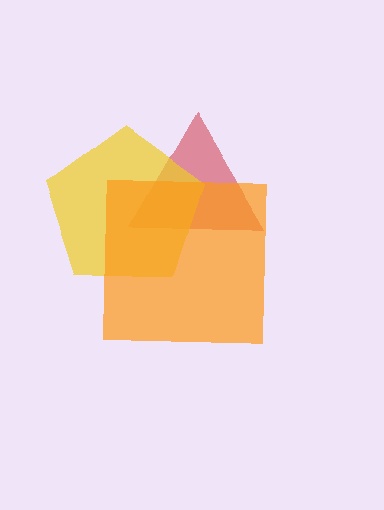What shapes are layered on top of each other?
The layered shapes are: a red triangle, a yellow pentagon, an orange square.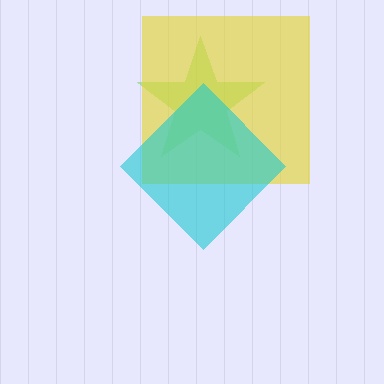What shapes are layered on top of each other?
The layered shapes are: a lime star, a yellow square, a cyan diamond.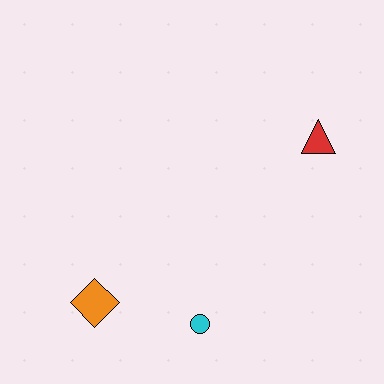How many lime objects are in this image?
There are no lime objects.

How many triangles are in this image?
There is 1 triangle.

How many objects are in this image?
There are 3 objects.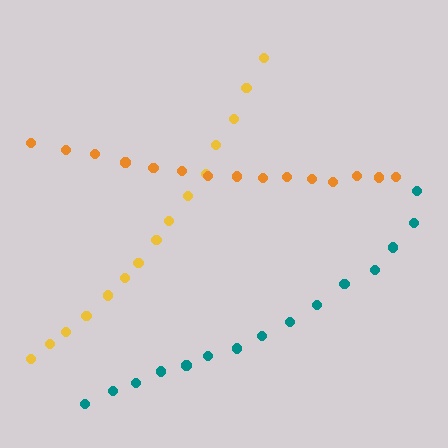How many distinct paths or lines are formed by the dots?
There are 3 distinct paths.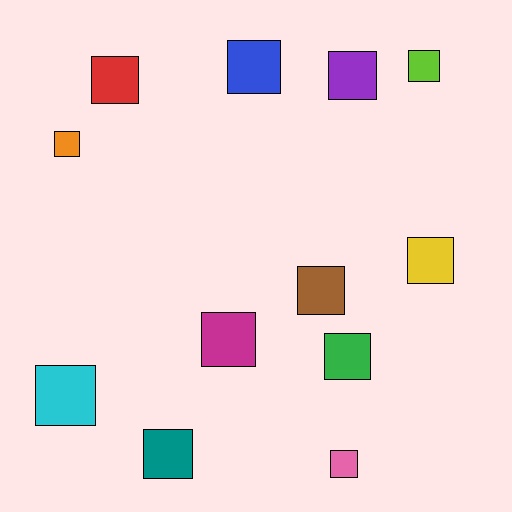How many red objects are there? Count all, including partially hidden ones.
There is 1 red object.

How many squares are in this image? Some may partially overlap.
There are 12 squares.